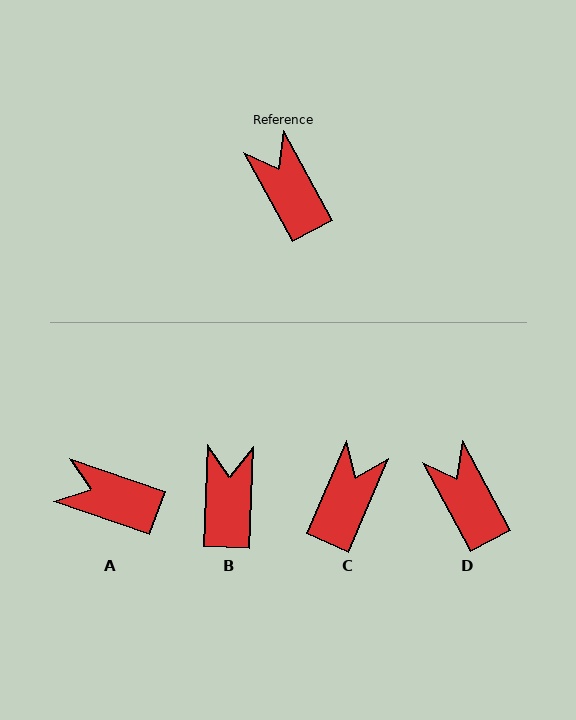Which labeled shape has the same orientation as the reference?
D.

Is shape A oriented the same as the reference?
No, it is off by about 42 degrees.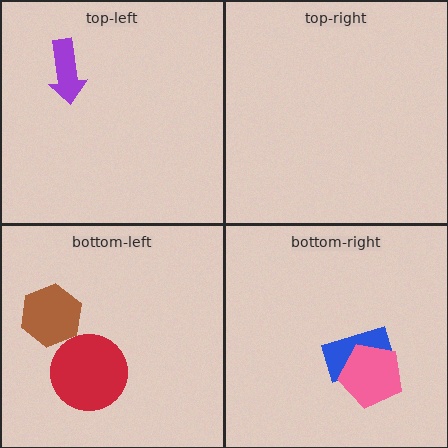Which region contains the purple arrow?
The top-left region.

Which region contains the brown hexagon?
The bottom-left region.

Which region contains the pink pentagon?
The bottom-right region.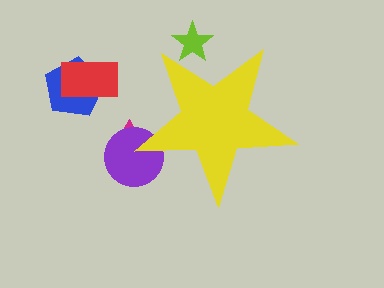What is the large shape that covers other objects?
A yellow star.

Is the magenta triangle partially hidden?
Yes, the magenta triangle is partially hidden behind the yellow star.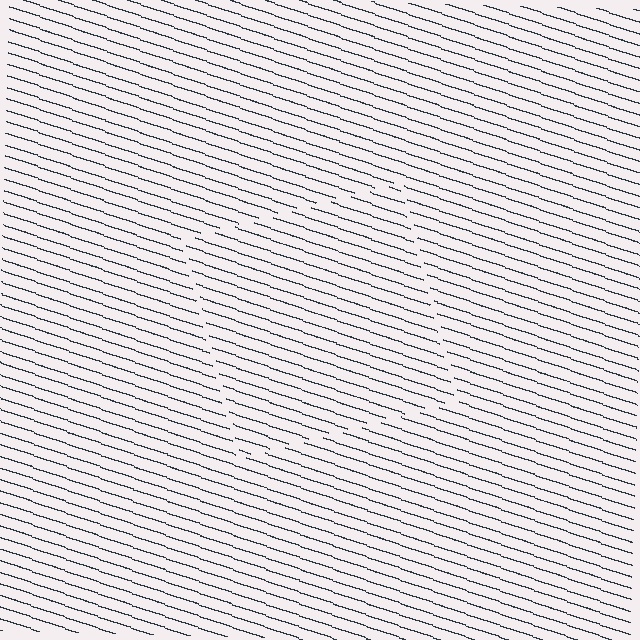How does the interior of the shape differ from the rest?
The interior of the shape contains the same grating, shifted by half a period — the contour is defined by the phase discontinuity where line-ends from the inner and outer gratings abut.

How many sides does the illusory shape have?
4 sides — the line-ends trace a square.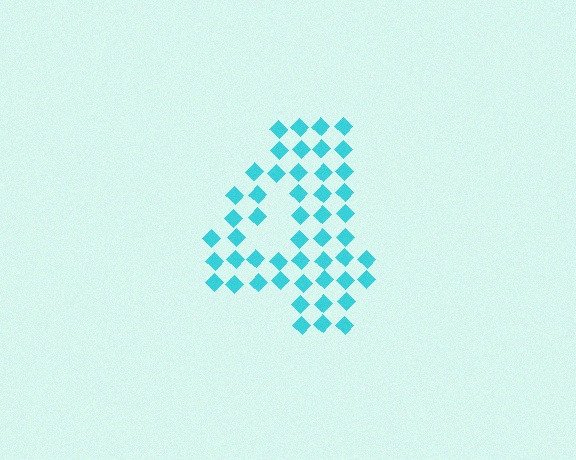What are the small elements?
The small elements are diamonds.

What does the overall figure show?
The overall figure shows the digit 4.